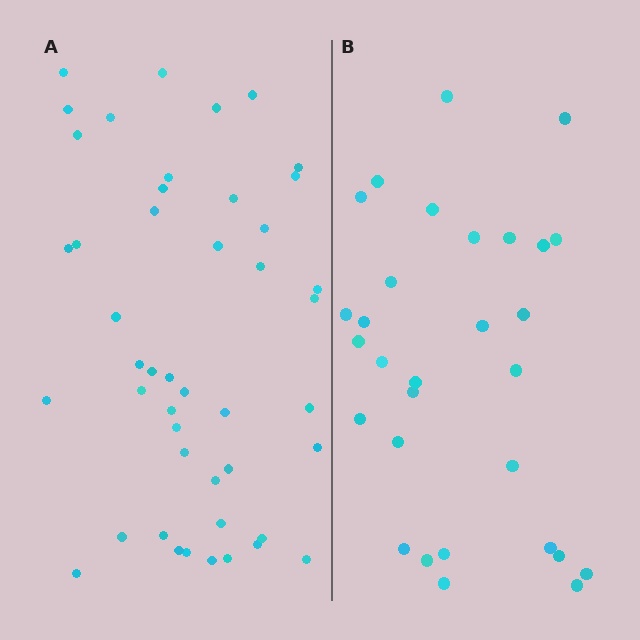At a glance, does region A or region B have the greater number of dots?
Region A (the left region) has more dots.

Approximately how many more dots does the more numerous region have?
Region A has approximately 15 more dots than region B.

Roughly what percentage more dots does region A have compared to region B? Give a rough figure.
About 55% more.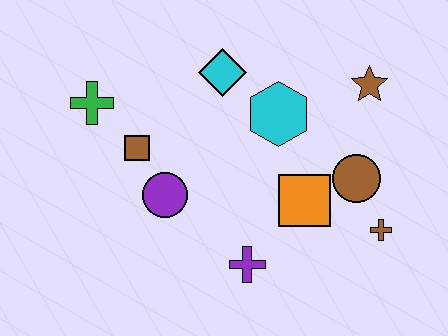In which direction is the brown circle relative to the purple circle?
The brown circle is to the right of the purple circle.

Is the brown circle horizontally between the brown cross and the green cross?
Yes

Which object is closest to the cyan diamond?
The cyan hexagon is closest to the cyan diamond.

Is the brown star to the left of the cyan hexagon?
No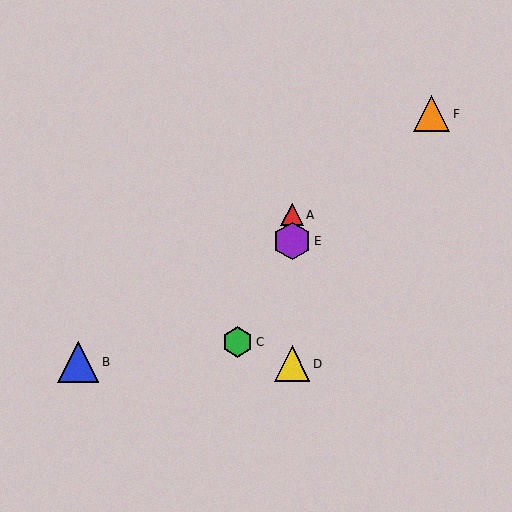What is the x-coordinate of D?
Object D is at x≈292.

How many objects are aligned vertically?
3 objects (A, D, E) are aligned vertically.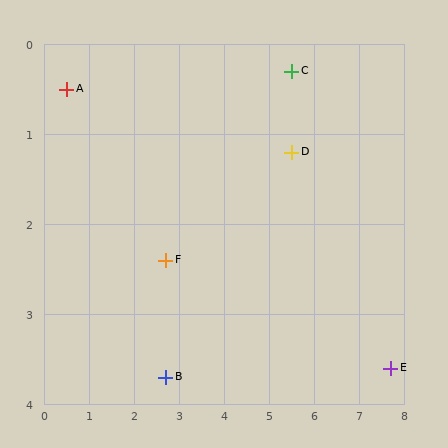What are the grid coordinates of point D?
Point D is at approximately (5.5, 1.2).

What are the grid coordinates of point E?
Point E is at approximately (7.7, 3.6).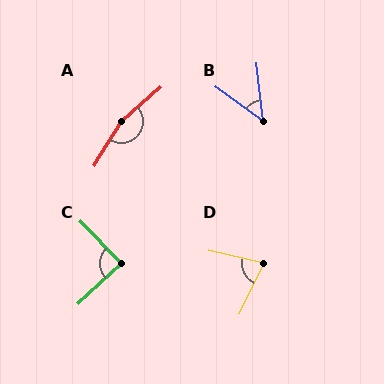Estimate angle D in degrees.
Approximately 76 degrees.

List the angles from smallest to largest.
B (47°), D (76°), C (89°), A (163°).